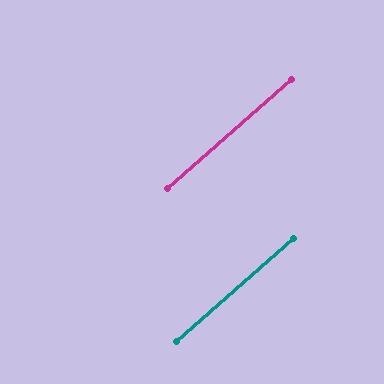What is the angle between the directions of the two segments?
Approximately 0 degrees.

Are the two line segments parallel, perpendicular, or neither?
Parallel — their directions differ by only 0.2°.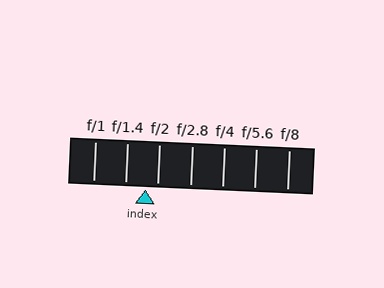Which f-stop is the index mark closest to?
The index mark is closest to f/2.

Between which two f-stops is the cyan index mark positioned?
The index mark is between f/1.4 and f/2.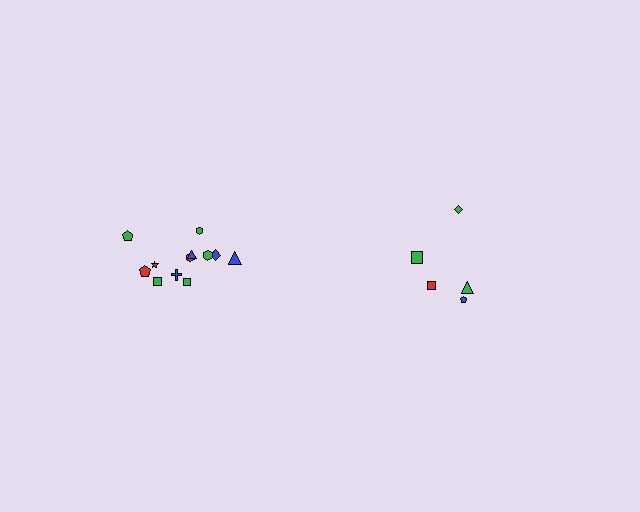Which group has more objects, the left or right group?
The left group.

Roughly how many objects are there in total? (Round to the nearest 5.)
Roughly 15 objects in total.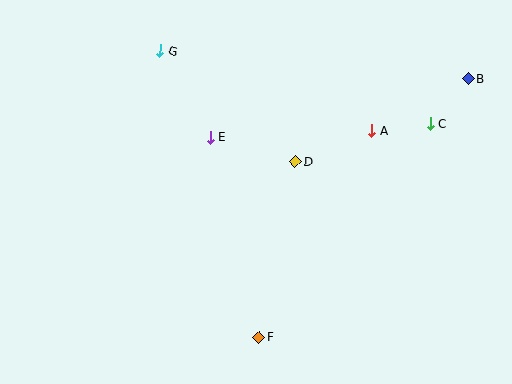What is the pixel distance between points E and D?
The distance between E and D is 88 pixels.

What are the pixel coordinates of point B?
Point B is at (468, 79).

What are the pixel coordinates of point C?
Point C is at (431, 124).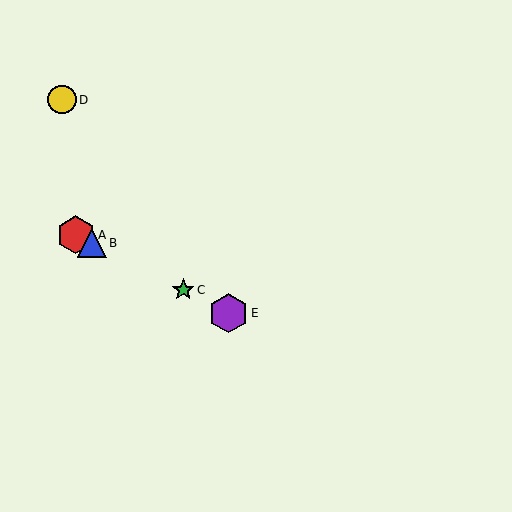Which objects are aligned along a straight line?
Objects A, B, C, E are aligned along a straight line.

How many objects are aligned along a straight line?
4 objects (A, B, C, E) are aligned along a straight line.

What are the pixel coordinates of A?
Object A is at (76, 235).